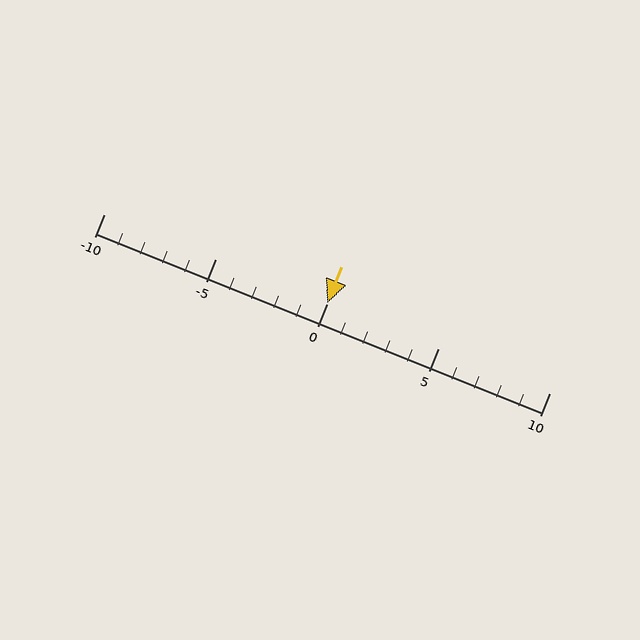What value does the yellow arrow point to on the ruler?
The yellow arrow points to approximately 0.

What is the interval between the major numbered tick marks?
The major tick marks are spaced 5 units apart.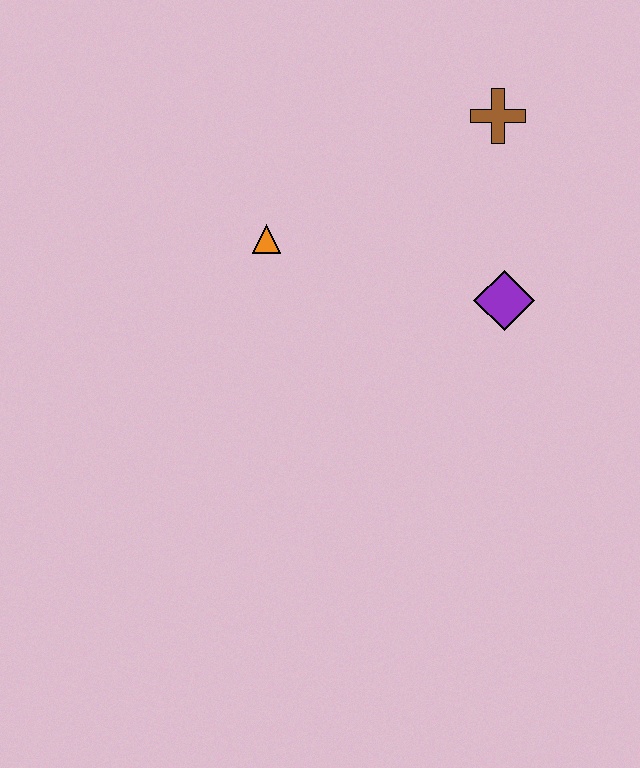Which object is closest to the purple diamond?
The brown cross is closest to the purple diamond.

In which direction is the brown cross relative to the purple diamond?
The brown cross is above the purple diamond.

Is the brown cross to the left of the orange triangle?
No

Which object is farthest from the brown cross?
The orange triangle is farthest from the brown cross.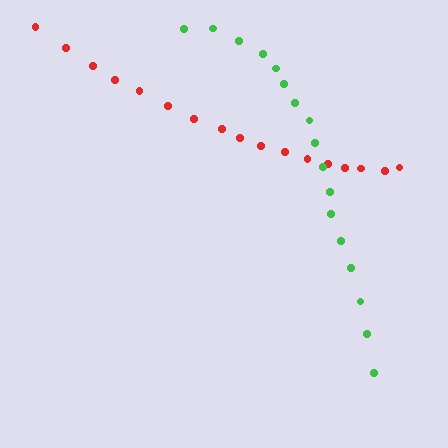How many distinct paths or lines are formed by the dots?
There are 2 distinct paths.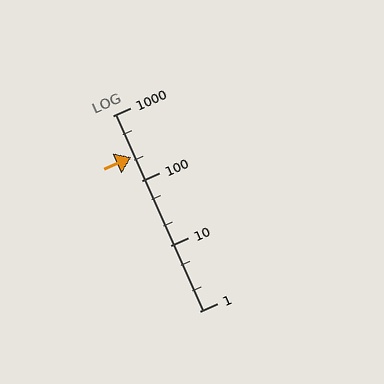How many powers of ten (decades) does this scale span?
The scale spans 3 decades, from 1 to 1000.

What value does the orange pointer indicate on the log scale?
The pointer indicates approximately 230.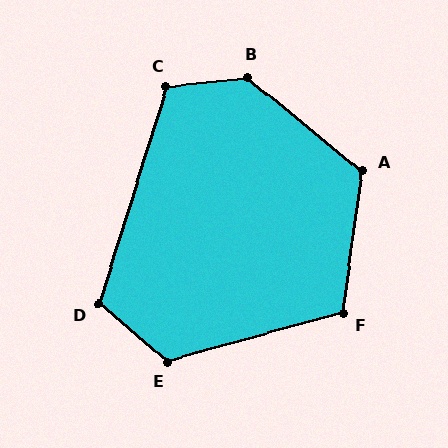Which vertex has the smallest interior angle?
D, at approximately 113 degrees.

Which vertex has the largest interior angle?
B, at approximately 134 degrees.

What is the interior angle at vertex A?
Approximately 121 degrees (obtuse).